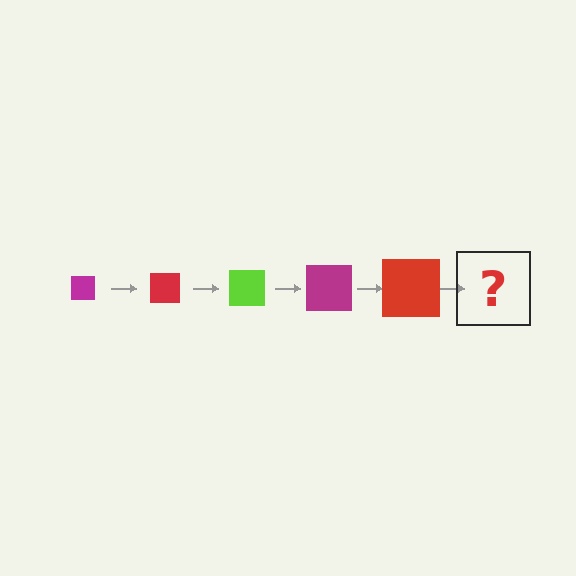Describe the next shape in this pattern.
It should be a lime square, larger than the previous one.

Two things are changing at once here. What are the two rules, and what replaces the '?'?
The two rules are that the square grows larger each step and the color cycles through magenta, red, and lime. The '?' should be a lime square, larger than the previous one.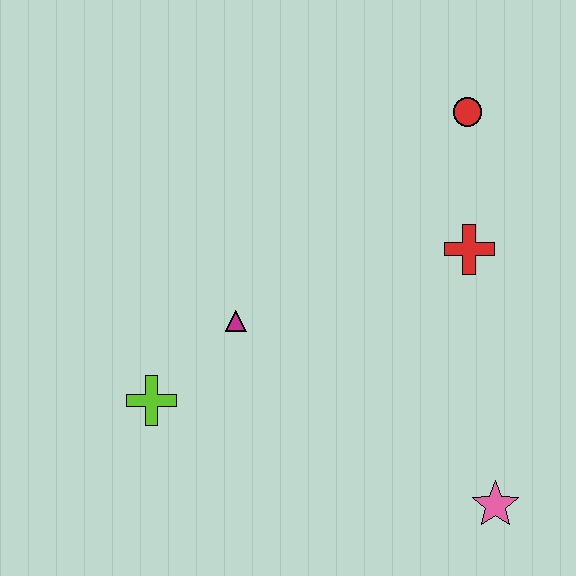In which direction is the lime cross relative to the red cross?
The lime cross is to the left of the red cross.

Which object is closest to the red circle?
The red cross is closest to the red circle.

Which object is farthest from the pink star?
The red circle is farthest from the pink star.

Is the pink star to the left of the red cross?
No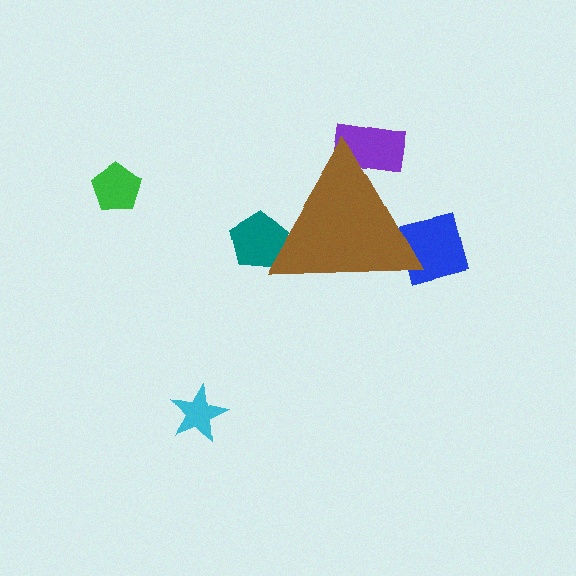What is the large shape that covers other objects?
A brown triangle.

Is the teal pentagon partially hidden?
Yes, the teal pentagon is partially hidden behind the brown triangle.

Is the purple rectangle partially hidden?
Yes, the purple rectangle is partially hidden behind the brown triangle.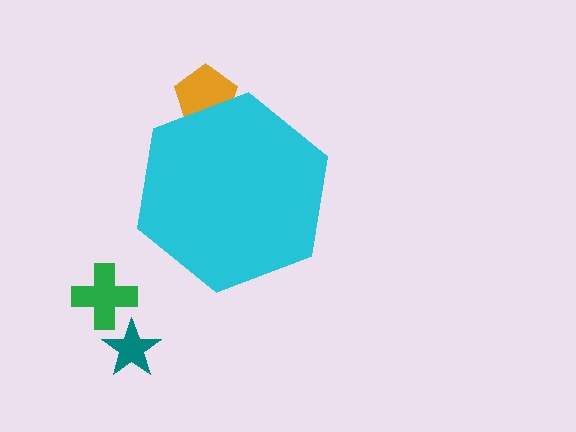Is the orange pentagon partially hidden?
Yes, the orange pentagon is partially hidden behind the cyan hexagon.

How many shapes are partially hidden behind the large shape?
1 shape is partially hidden.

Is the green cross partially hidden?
No, the green cross is fully visible.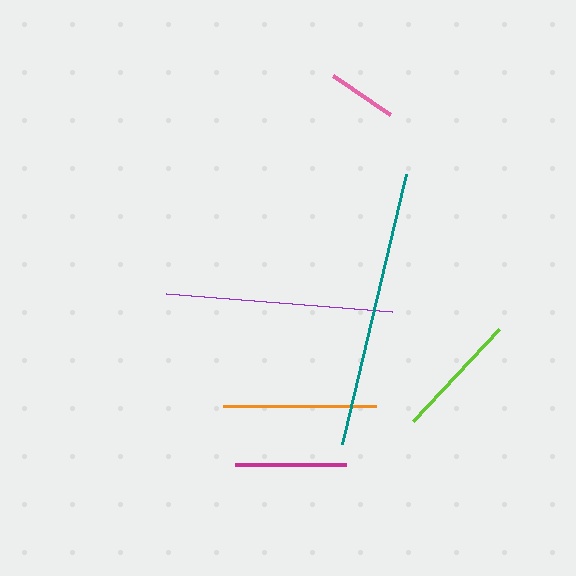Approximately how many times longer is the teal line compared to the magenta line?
The teal line is approximately 2.5 times the length of the magenta line.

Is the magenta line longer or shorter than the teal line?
The teal line is longer than the magenta line.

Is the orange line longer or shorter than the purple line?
The purple line is longer than the orange line.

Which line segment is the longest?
The teal line is the longest at approximately 278 pixels.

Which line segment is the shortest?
The pink line is the shortest at approximately 69 pixels.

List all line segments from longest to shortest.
From longest to shortest: teal, purple, orange, lime, magenta, pink.